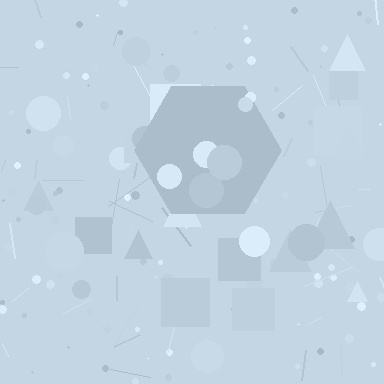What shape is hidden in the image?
A hexagon is hidden in the image.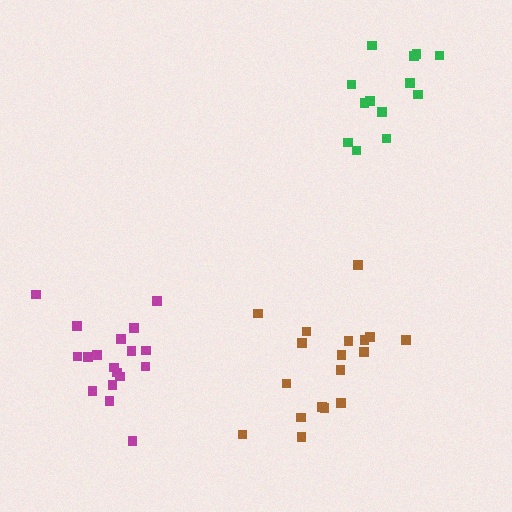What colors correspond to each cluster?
The clusters are colored: brown, magenta, green.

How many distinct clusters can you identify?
There are 3 distinct clusters.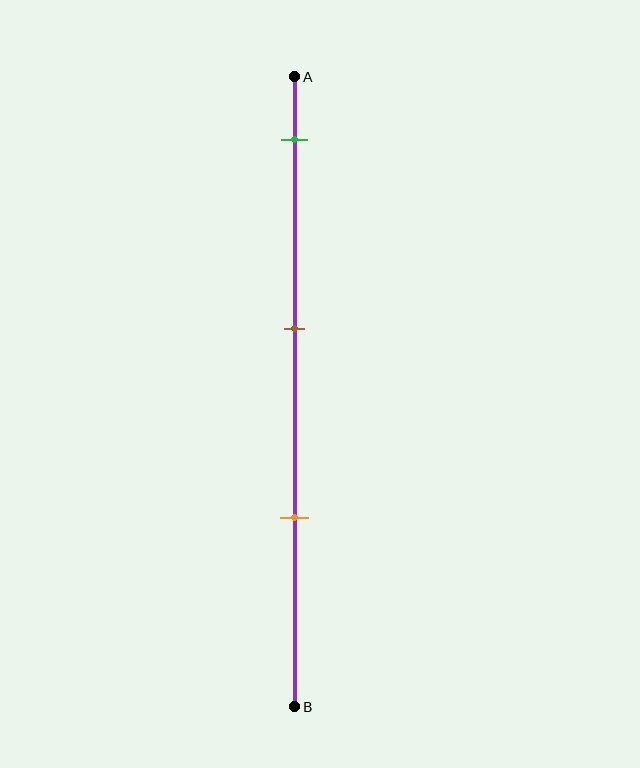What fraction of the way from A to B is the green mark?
The green mark is approximately 10% (0.1) of the way from A to B.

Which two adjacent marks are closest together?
The brown and orange marks are the closest adjacent pair.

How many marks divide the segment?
There are 3 marks dividing the segment.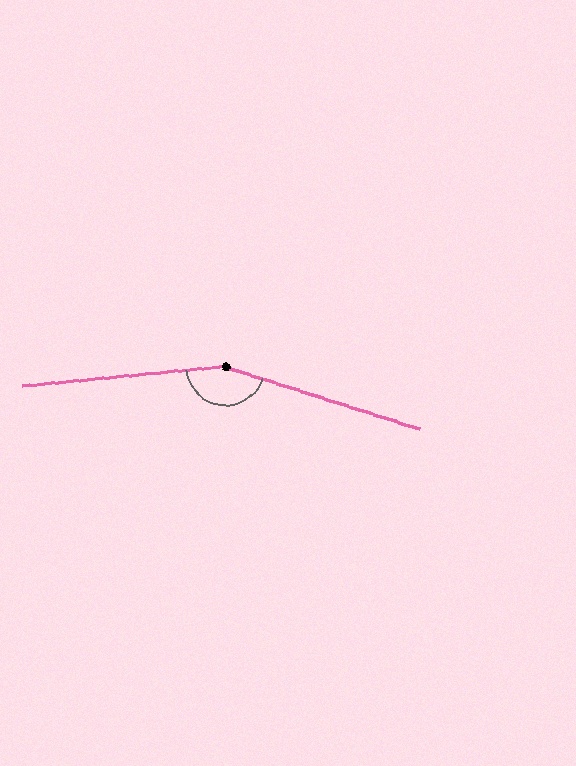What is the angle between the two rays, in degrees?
Approximately 157 degrees.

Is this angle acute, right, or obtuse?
It is obtuse.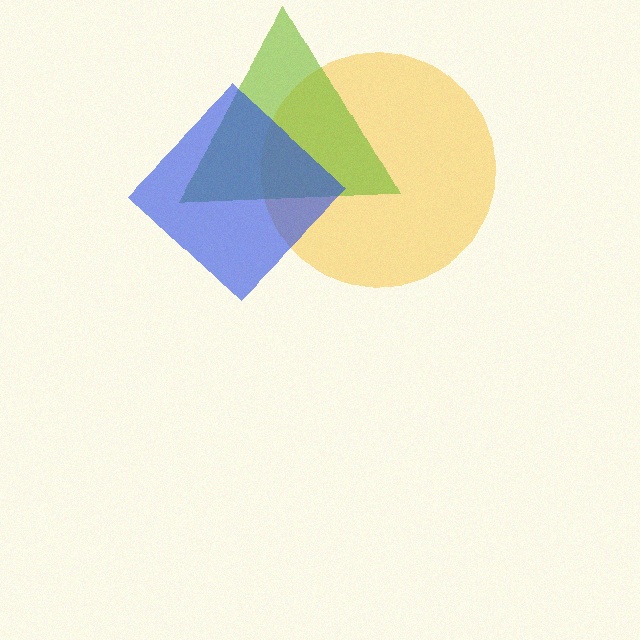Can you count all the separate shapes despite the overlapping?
Yes, there are 3 separate shapes.